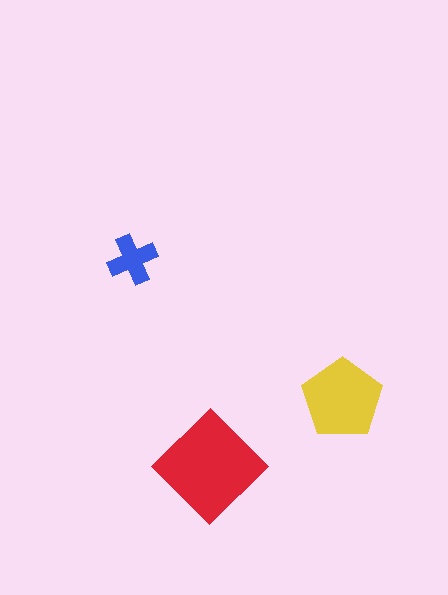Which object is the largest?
The red diamond.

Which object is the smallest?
The blue cross.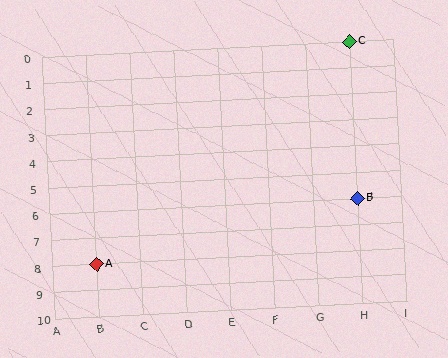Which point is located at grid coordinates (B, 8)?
Point A is at (B, 8).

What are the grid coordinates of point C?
Point C is at grid coordinates (H, 0).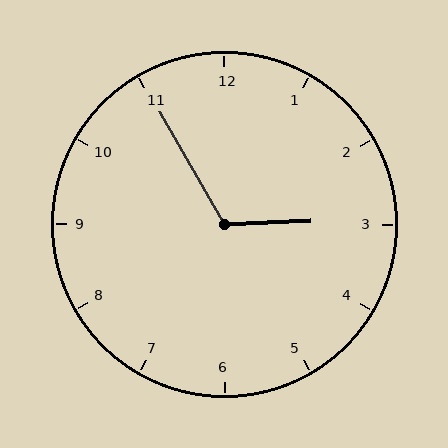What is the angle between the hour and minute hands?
Approximately 118 degrees.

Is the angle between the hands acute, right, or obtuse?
It is obtuse.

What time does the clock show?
2:55.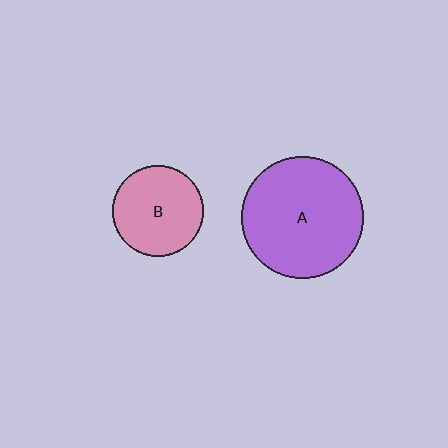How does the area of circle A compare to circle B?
Approximately 1.8 times.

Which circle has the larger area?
Circle A (purple).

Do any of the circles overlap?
No, none of the circles overlap.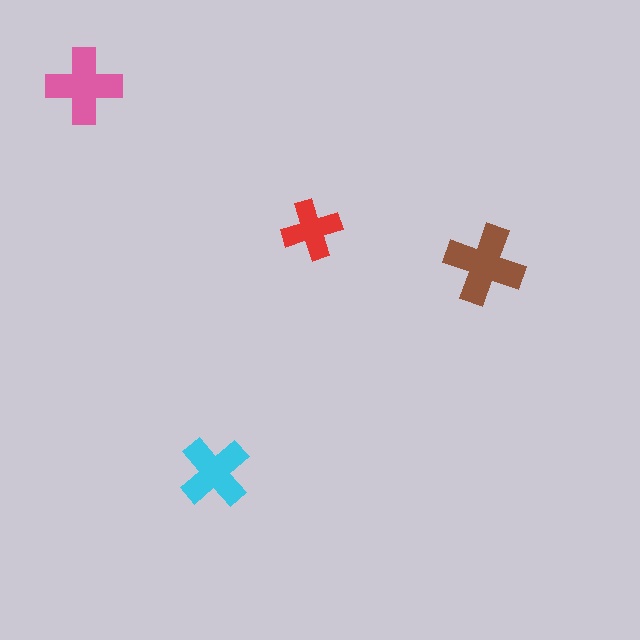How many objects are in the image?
There are 4 objects in the image.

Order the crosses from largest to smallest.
the brown one, the pink one, the cyan one, the red one.